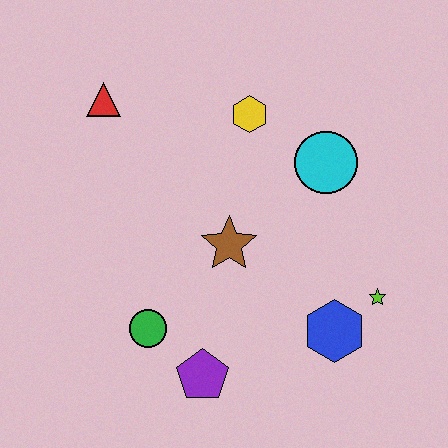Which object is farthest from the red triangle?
The lime star is farthest from the red triangle.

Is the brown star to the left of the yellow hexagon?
Yes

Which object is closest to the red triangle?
The yellow hexagon is closest to the red triangle.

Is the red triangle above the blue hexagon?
Yes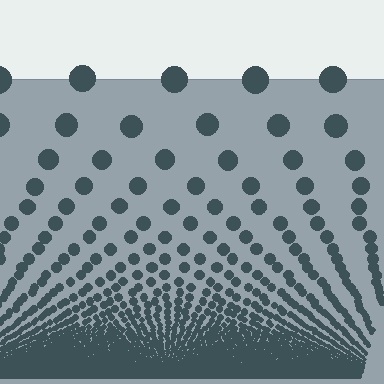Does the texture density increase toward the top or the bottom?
Density increases toward the bottom.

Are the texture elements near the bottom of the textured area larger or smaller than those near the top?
Smaller. The gradient is inverted — elements near the bottom are smaller and denser.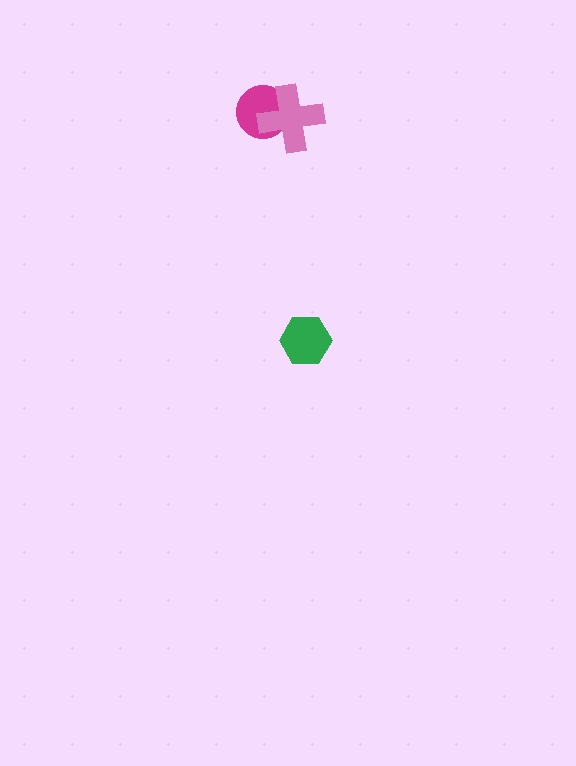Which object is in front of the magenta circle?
The pink cross is in front of the magenta circle.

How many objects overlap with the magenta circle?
1 object overlaps with the magenta circle.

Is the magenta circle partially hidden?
Yes, it is partially covered by another shape.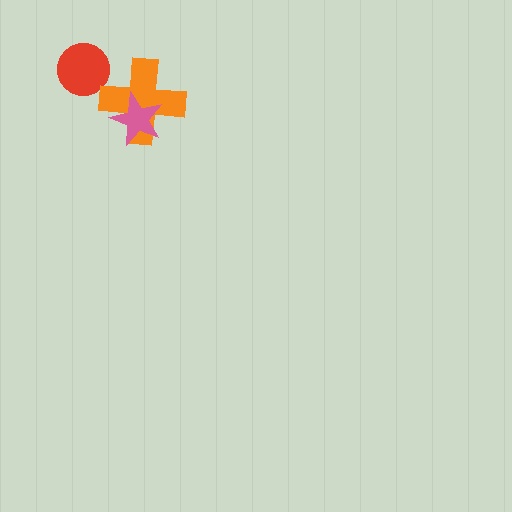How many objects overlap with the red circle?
0 objects overlap with the red circle.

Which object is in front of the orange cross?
The pink star is in front of the orange cross.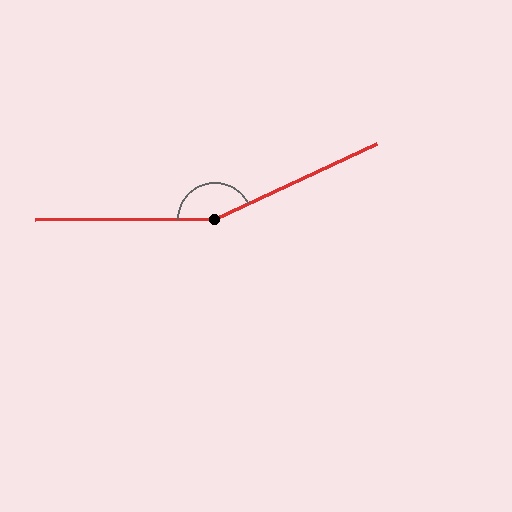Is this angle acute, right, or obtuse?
It is obtuse.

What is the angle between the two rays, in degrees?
Approximately 155 degrees.